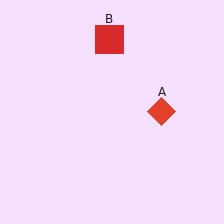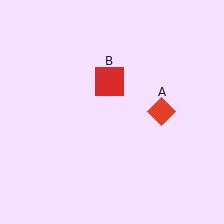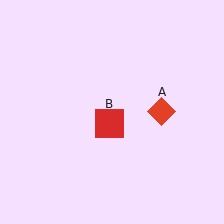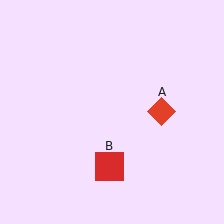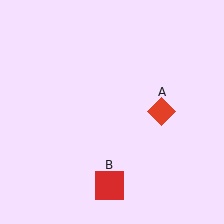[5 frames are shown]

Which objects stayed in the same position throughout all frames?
Red diamond (object A) remained stationary.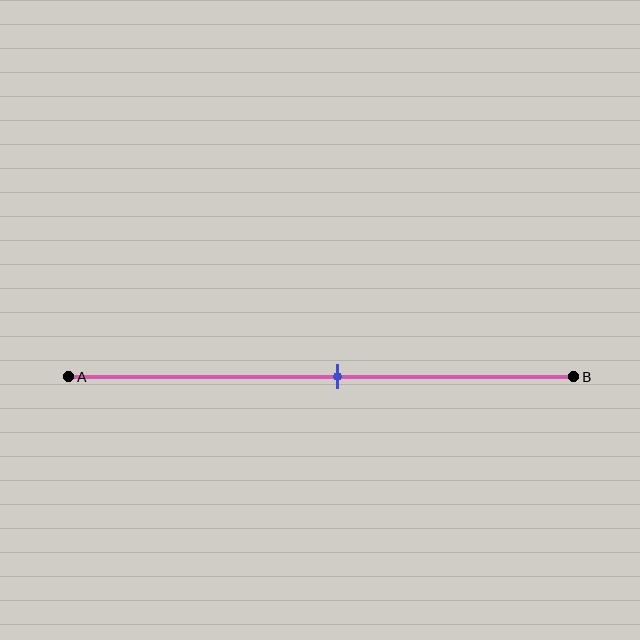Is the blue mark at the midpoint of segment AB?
No, the mark is at about 55% from A, not at the 50% midpoint.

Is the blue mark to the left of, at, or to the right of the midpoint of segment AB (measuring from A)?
The blue mark is to the right of the midpoint of segment AB.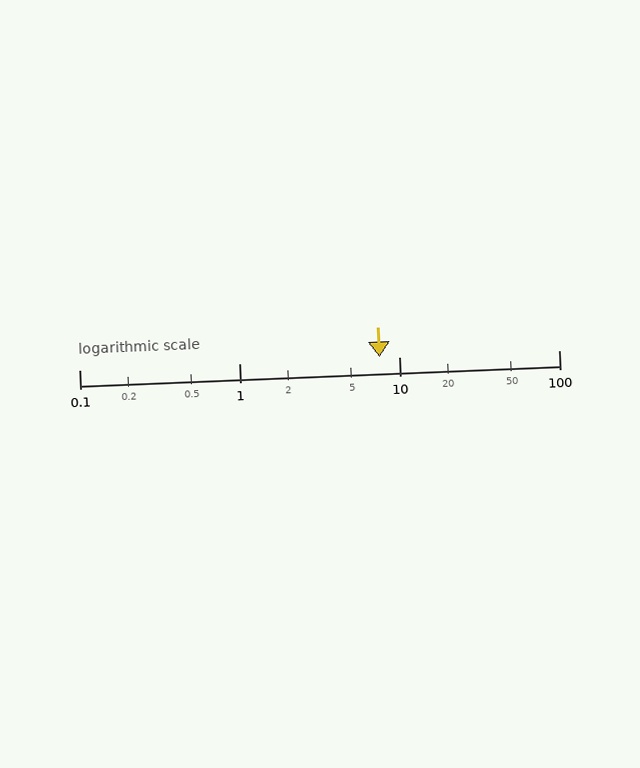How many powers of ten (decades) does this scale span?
The scale spans 3 decades, from 0.1 to 100.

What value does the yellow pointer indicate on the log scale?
The pointer indicates approximately 7.5.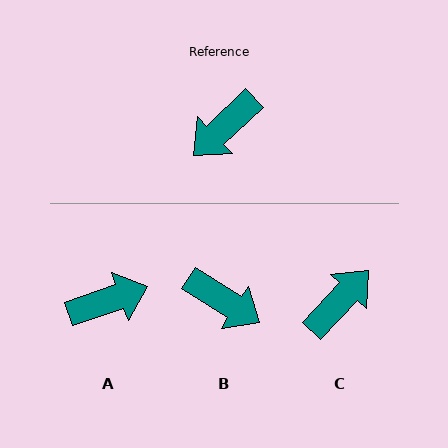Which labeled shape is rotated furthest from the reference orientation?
C, about 177 degrees away.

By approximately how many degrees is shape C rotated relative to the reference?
Approximately 177 degrees clockwise.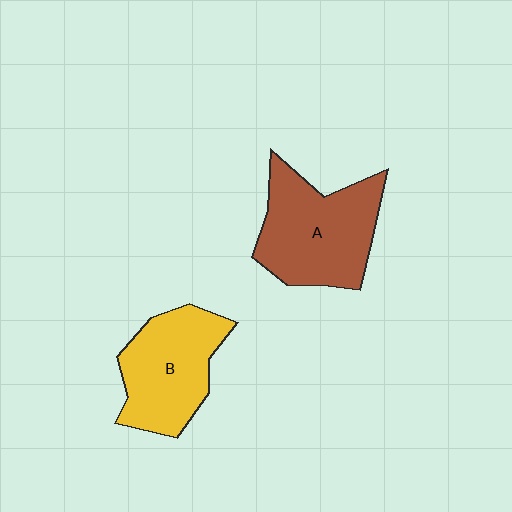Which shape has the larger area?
Shape A (brown).